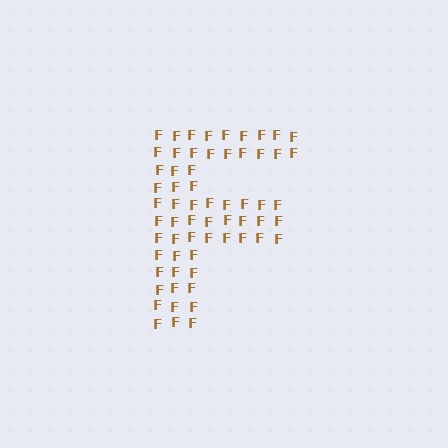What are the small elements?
The small elements are letter F's.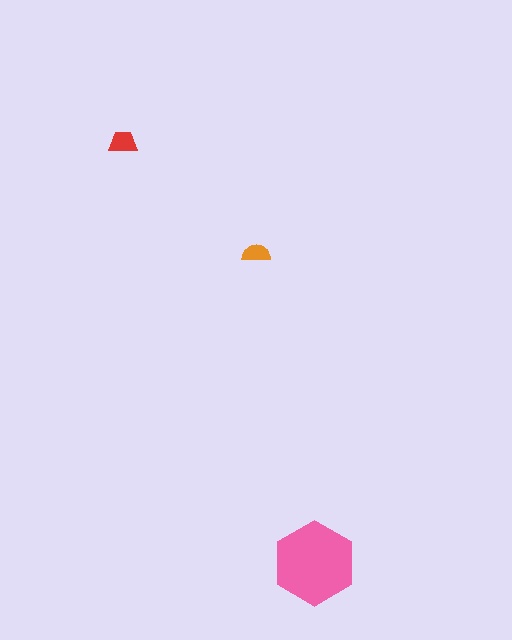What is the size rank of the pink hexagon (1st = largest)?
1st.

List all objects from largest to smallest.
The pink hexagon, the red trapezoid, the orange semicircle.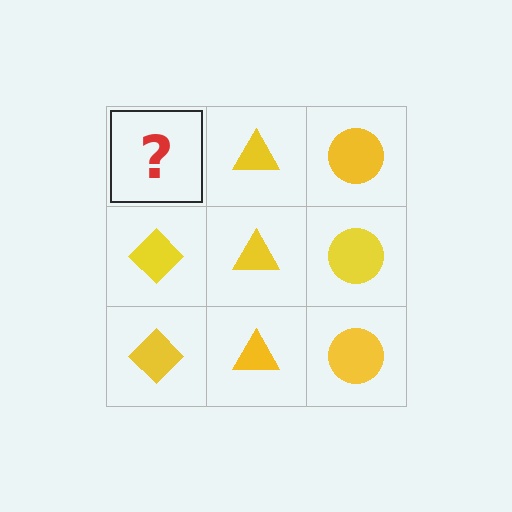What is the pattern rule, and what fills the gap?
The rule is that each column has a consistent shape. The gap should be filled with a yellow diamond.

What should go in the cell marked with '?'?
The missing cell should contain a yellow diamond.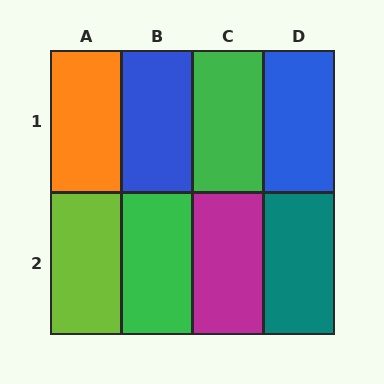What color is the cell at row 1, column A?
Orange.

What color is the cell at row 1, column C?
Green.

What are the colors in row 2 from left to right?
Lime, green, magenta, teal.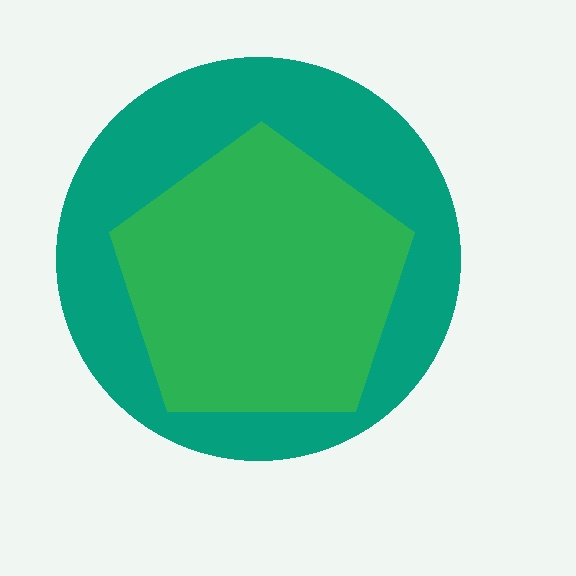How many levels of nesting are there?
2.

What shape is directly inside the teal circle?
The green pentagon.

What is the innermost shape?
The green pentagon.